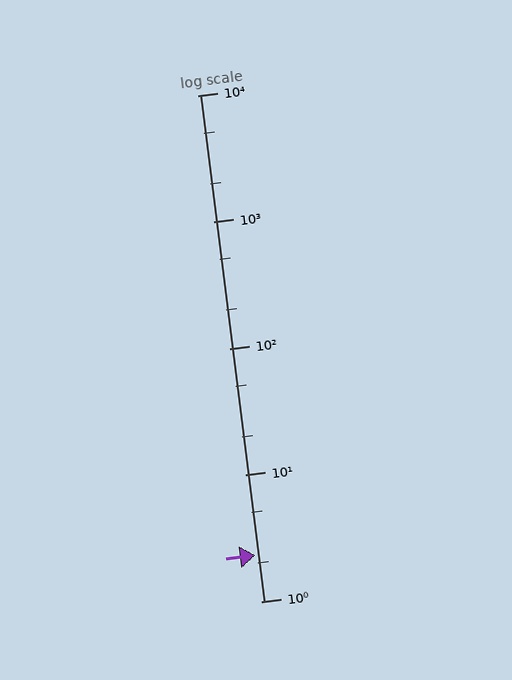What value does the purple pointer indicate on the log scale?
The pointer indicates approximately 2.3.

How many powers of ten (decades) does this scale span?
The scale spans 4 decades, from 1 to 10000.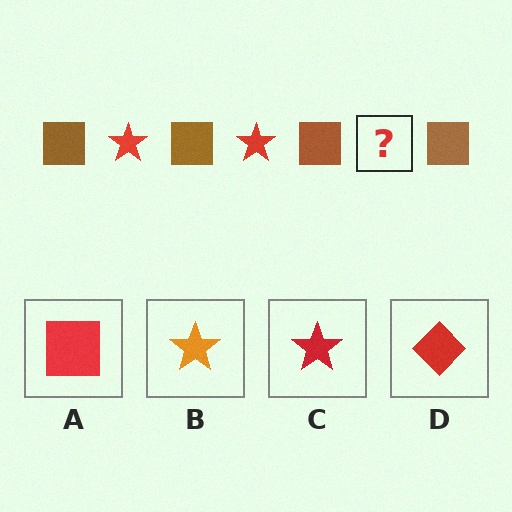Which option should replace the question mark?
Option C.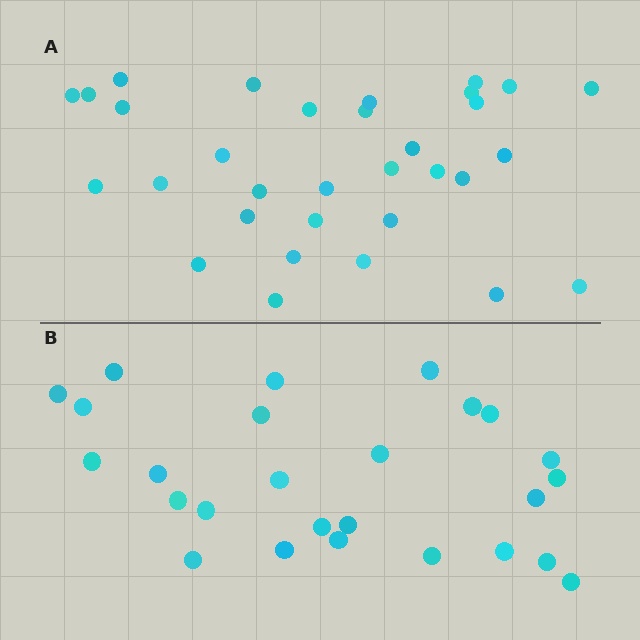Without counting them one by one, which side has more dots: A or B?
Region A (the top region) has more dots.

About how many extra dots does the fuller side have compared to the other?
Region A has about 6 more dots than region B.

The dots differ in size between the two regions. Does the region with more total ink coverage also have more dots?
No. Region B has more total ink coverage because its dots are larger, but region A actually contains more individual dots. Total area can be misleading — the number of items is what matters here.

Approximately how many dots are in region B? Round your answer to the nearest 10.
About 30 dots. (The exact count is 26, which rounds to 30.)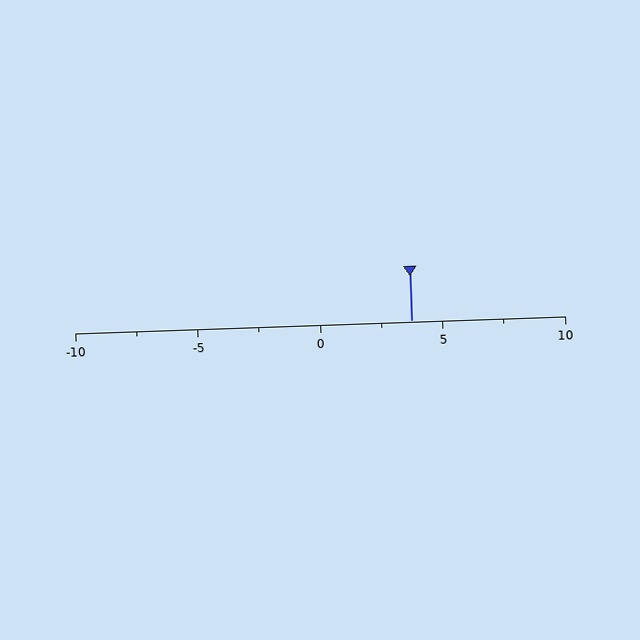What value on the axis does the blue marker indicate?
The marker indicates approximately 3.8.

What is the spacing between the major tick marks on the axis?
The major ticks are spaced 5 apart.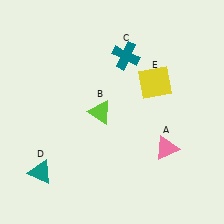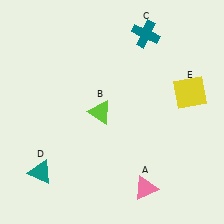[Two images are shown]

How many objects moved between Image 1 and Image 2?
3 objects moved between the two images.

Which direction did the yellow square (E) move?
The yellow square (E) moved right.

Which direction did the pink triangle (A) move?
The pink triangle (A) moved down.